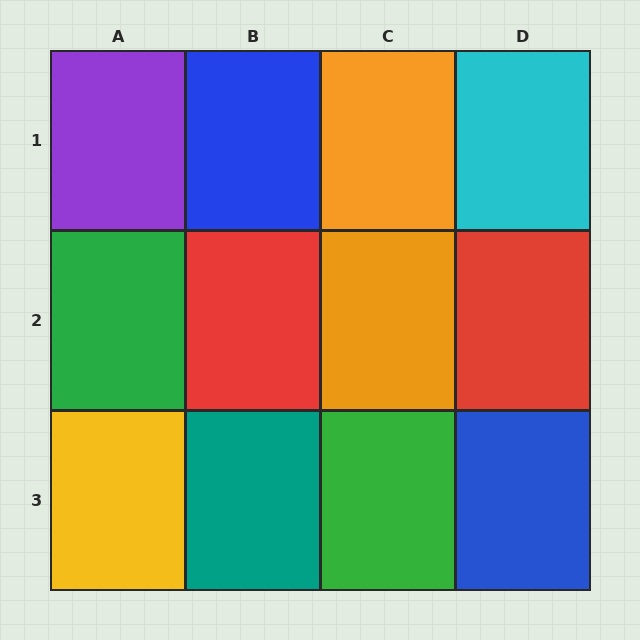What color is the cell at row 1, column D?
Cyan.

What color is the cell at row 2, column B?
Red.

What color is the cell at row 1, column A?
Purple.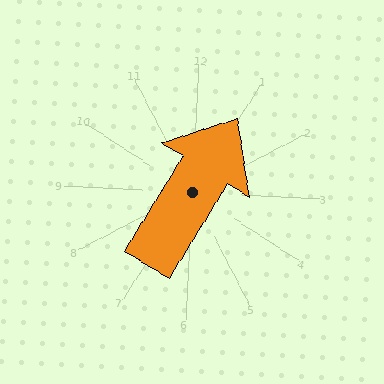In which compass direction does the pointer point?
Northeast.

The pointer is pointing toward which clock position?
Roughly 1 o'clock.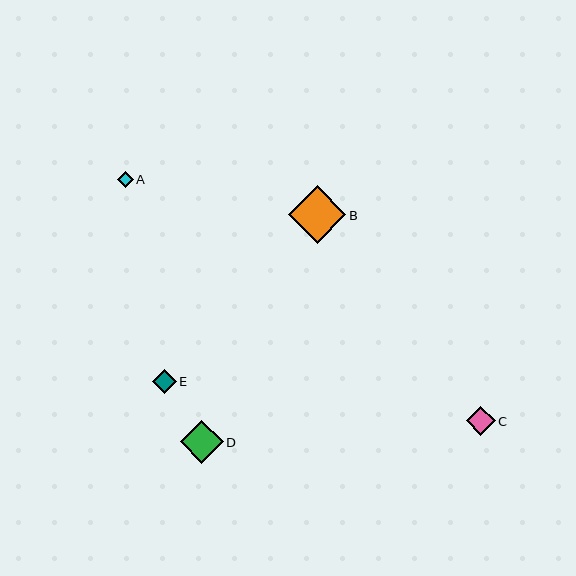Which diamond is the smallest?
Diamond A is the smallest with a size of approximately 16 pixels.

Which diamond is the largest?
Diamond B is the largest with a size of approximately 57 pixels.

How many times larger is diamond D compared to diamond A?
Diamond D is approximately 2.7 times the size of diamond A.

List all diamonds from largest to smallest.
From largest to smallest: B, D, C, E, A.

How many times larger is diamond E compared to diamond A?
Diamond E is approximately 1.5 times the size of diamond A.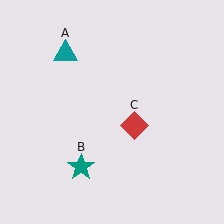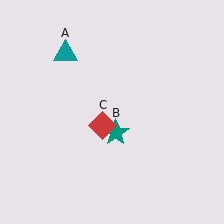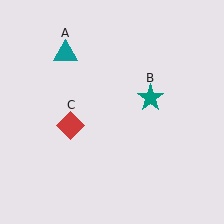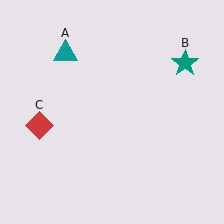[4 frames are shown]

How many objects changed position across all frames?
2 objects changed position: teal star (object B), red diamond (object C).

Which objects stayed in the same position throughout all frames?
Teal triangle (object A) remained stationary.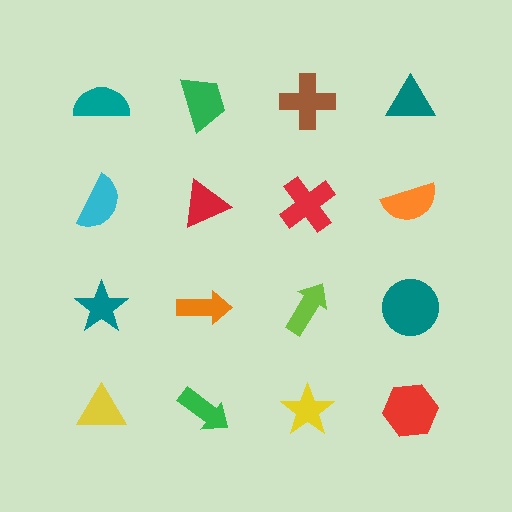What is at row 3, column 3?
A lime arrow.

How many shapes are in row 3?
4 shapes.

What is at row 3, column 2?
An orange arrow.